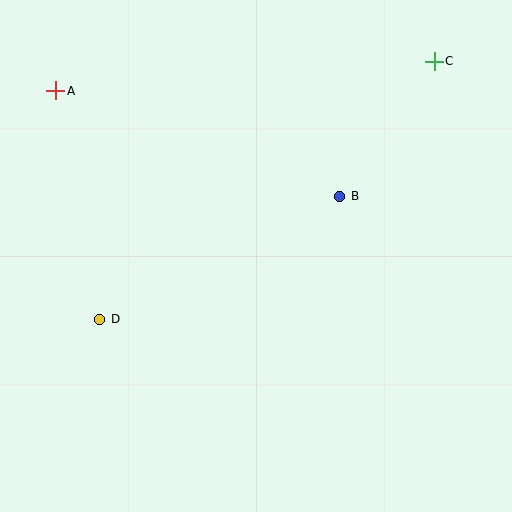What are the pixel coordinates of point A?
Point A is at (56, 91).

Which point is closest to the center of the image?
Point B at (340, 196) is closest to the center.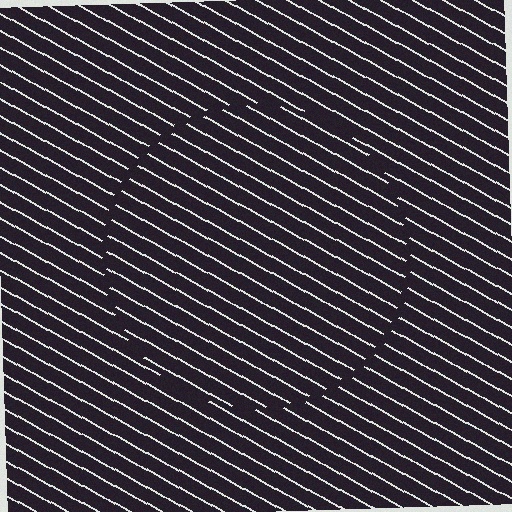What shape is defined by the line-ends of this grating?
An illusory circle. The interior of the shape contains the same grating, shifted by half a period — the contour is defined by the phase discontinuity where line-ends from the inner and outer gratings abut.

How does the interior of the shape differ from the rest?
The interior of the shape contains the same grating, shifted by half a period — the contour is defined by the phase discontinuity where line-ends from the inner and outer gratings abut.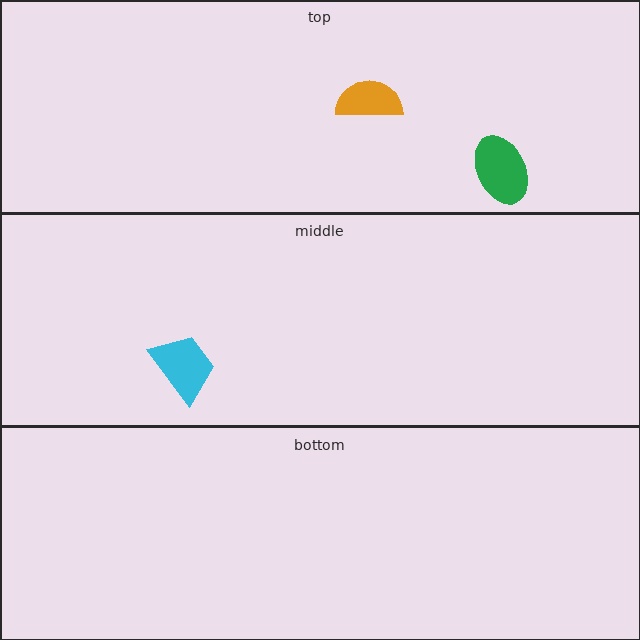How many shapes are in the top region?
2.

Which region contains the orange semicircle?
The top region.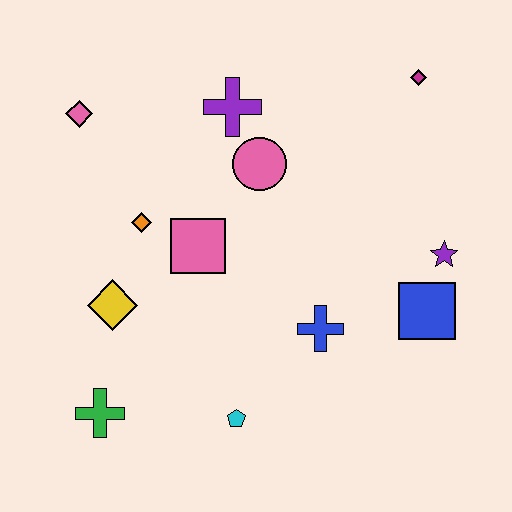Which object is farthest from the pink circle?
The green cross is farthest from the pink circle.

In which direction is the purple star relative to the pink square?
The purple star is to the right of the pink square.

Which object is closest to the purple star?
The blue square is closest to the purple star.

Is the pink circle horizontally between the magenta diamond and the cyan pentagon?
Yes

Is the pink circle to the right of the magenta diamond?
No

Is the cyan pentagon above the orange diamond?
No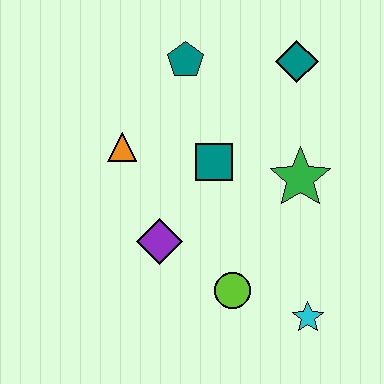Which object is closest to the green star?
The teal square is closest to the green star.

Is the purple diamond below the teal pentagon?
Yes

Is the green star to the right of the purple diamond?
Yes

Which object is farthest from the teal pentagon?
The cyan star is farthest from the teal pentagon.